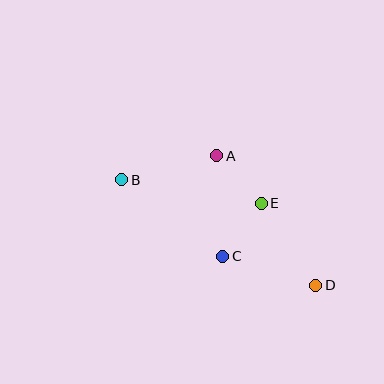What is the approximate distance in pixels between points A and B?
The distance between A and B is approximately 98 pixels.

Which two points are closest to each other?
Points A and E are closest to each other.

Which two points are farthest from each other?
Points B and D are farthest from each other.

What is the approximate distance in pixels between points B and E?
The distance between B and E is approximately 142 pixels.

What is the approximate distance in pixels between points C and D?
The distance between C and D is approximately 98 pixels.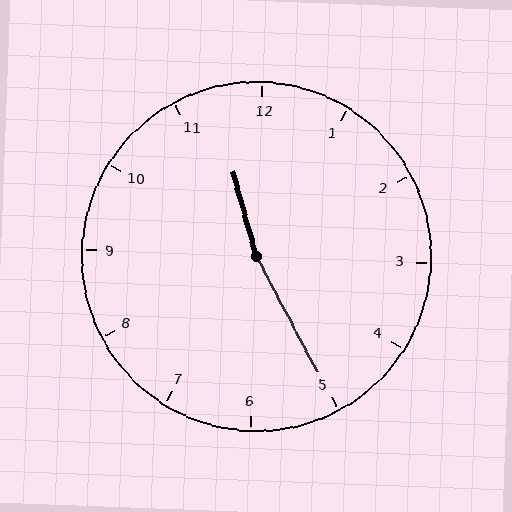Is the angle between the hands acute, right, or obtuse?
It is obtuse.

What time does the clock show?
11:25.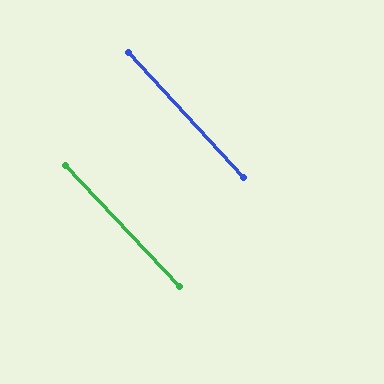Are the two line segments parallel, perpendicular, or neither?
Parallel — their directions differ by only 0.7°.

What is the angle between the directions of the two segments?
Approximately 1 degree.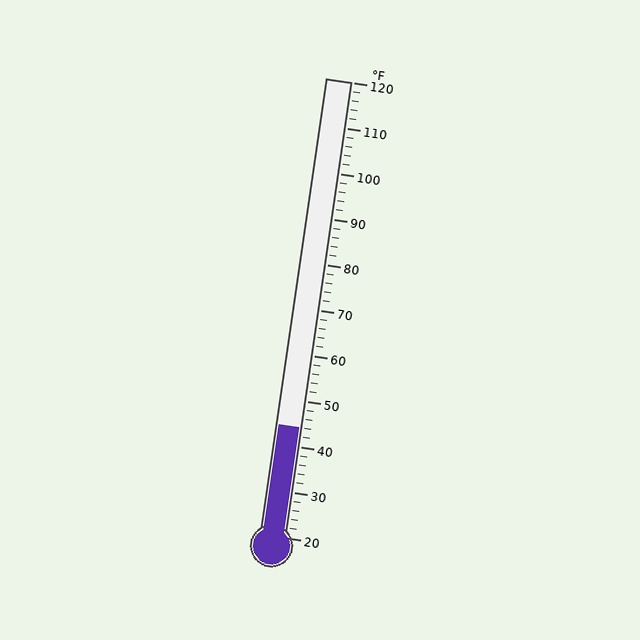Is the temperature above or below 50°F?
The temperature is below 50°F.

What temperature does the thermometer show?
The thermometer shows approximately 44°F.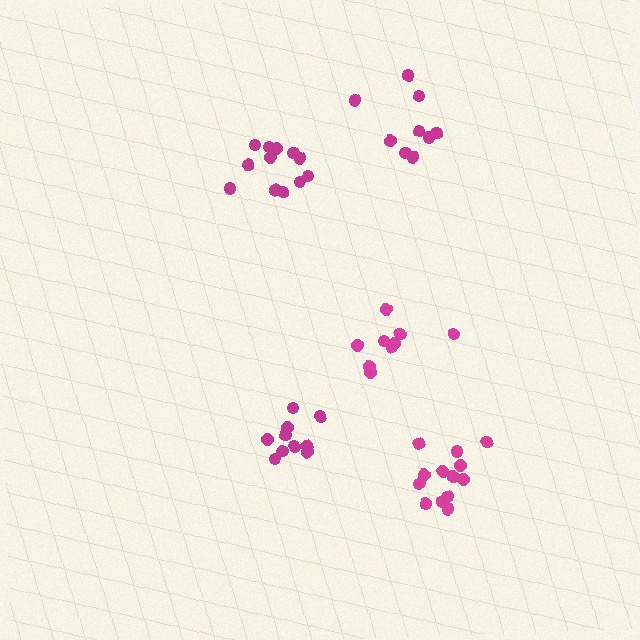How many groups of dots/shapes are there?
There are 5 groups.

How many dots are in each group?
Group 1: 13 dots, Group 2: 12 dots, Group 3: 9 dots, Group 4: 9 dots, Group 5: 10 dots (53 total).